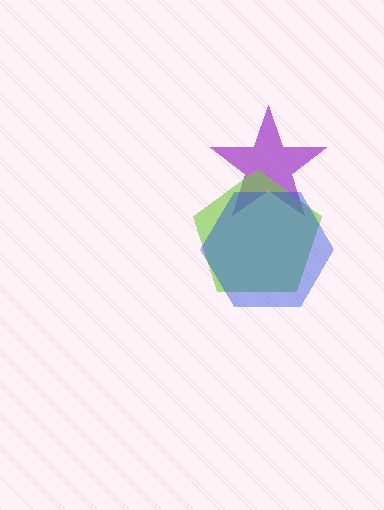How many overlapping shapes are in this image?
There are 3 overlapping shapes in the image.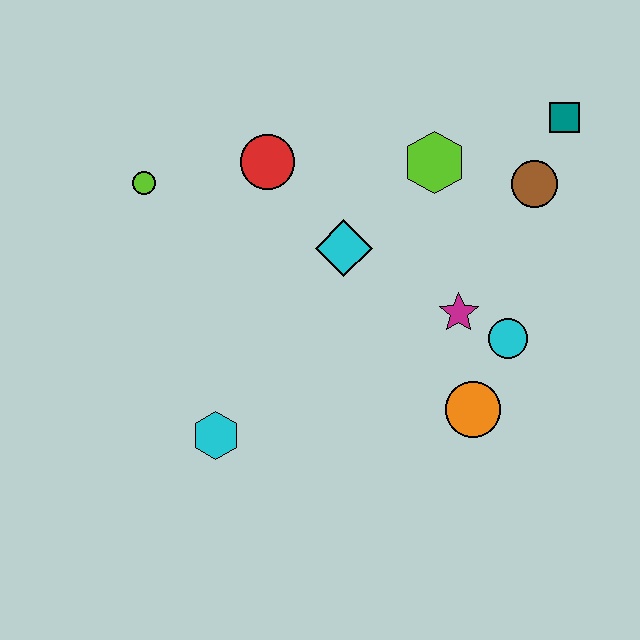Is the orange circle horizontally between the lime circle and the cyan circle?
Yes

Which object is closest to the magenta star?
The cyan circle is closest to the magenta star.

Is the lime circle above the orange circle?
Yes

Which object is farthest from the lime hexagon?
The cyan hexagon is farthest from the lime hexagon.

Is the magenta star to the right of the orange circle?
No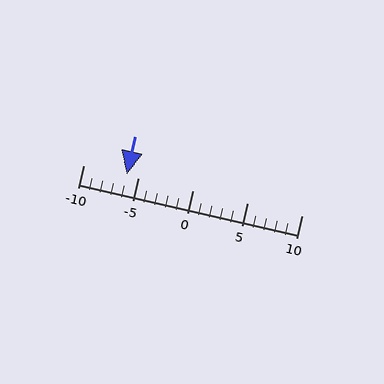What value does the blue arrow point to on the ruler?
The blue arrow points to approximately -6.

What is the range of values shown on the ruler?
The ruler shows values from -10 to 10.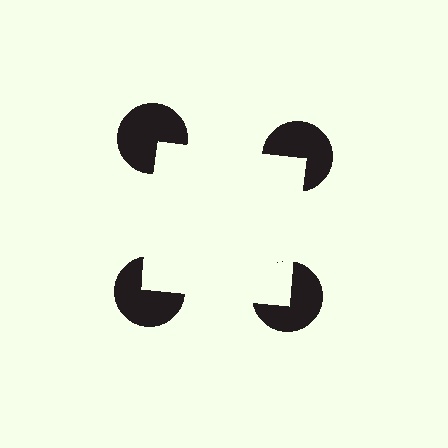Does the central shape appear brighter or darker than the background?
It typically appears slightly brighter than the background, even though no actual brightness change is drawn.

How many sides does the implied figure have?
4 sides.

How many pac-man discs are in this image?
There are 4 — one at each vertex of the illusory square.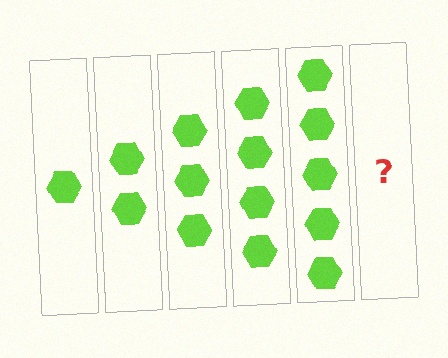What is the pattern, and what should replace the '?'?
The pattern is that each step adds one more hexagon. The '?' should be 6 hexagons.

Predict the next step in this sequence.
The next step is 6 hexagons.